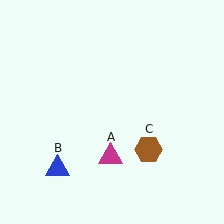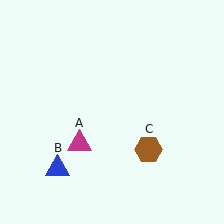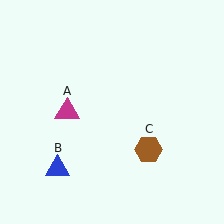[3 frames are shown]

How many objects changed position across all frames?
1 object changed position: magenta triangle (object A).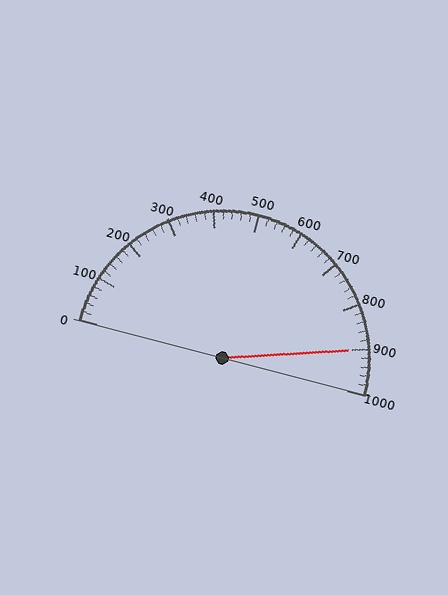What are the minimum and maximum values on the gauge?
The gauge ranges from 0 to 1000.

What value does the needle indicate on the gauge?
The needle indicates approximately 900.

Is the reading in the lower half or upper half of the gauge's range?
The reading is in the upper half of the range (0 to 1000).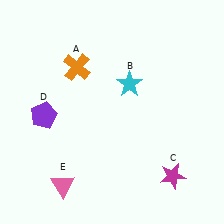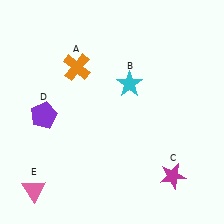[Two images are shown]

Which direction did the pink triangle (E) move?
The pink triangle (E) moved left.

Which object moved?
The pink triangle (E) moved left.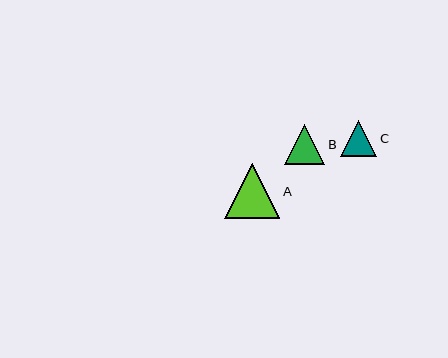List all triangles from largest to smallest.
From largest to smallest: A, B, C.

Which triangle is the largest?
Triangle A is the largest with a size of approximately 55 pixels.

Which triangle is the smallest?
Triangle C is the smallest with a size of approximately 36 pixels.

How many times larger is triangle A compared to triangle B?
Triangle A is approximately 1.4 times the size of triangle B.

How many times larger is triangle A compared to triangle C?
Triangle A is approximately 1.5 times the size of triangle C.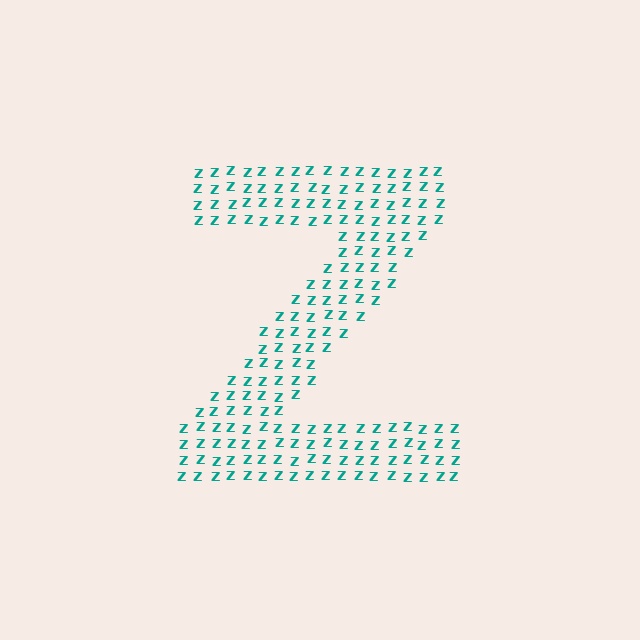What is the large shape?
The large shape is the letter Z.